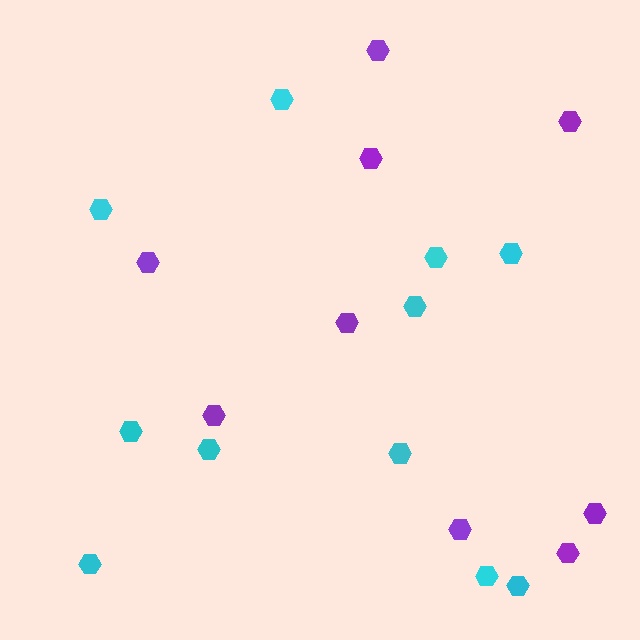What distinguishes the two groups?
There are 2 groups: one group of purple hexagons (9) and one group of cyan hexagons (11).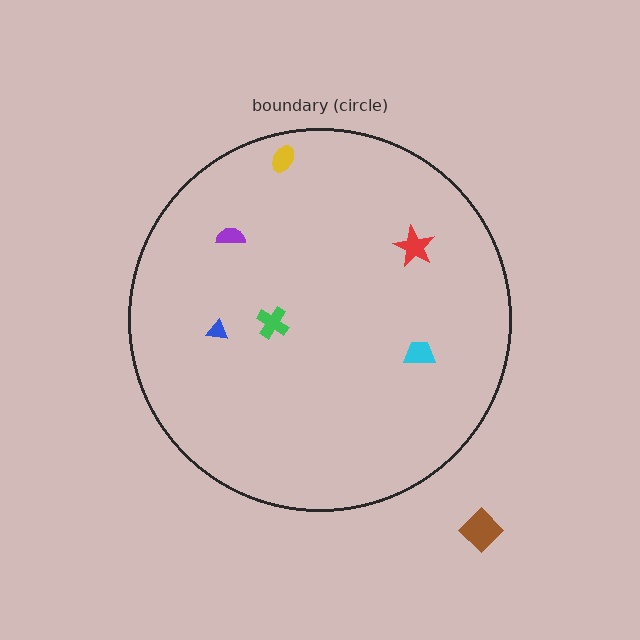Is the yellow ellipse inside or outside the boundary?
Inside.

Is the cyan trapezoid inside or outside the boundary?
Inside.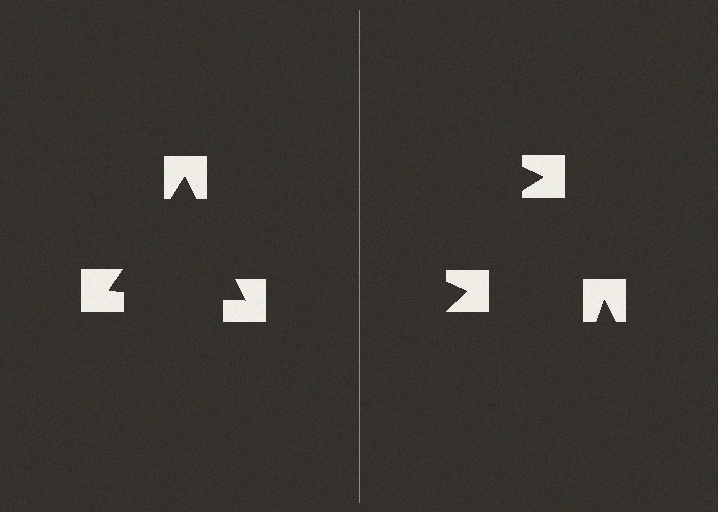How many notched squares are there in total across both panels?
6 — 3 on each side.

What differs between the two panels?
The notched squares are positioned identically on both sides; only the wedge orientations differ. On the left they align to a triangle; on the right they are misaligned.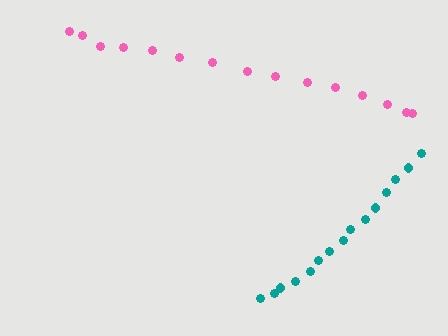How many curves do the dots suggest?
There are 2 distinct paths.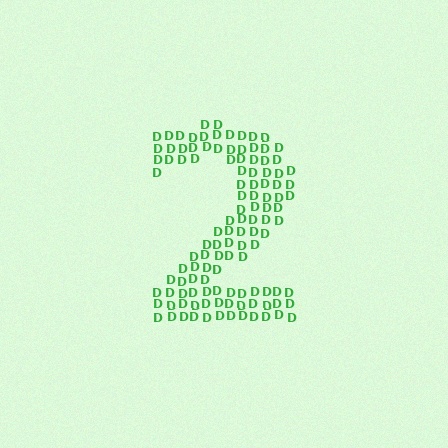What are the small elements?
The small elements are letter D's.